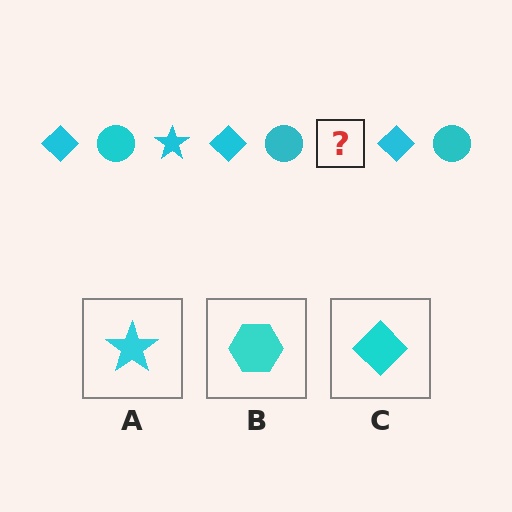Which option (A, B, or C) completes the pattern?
A.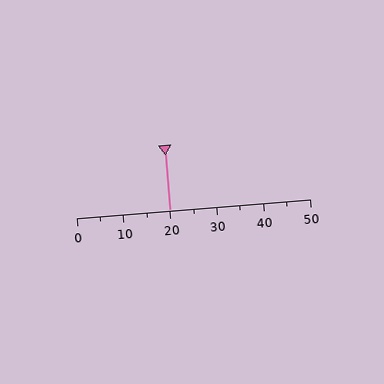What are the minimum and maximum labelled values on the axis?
The axis runs from 0 to 50.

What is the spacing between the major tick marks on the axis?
The major ticks are spaced 10 apart.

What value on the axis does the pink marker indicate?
The marker indicates approximately 20.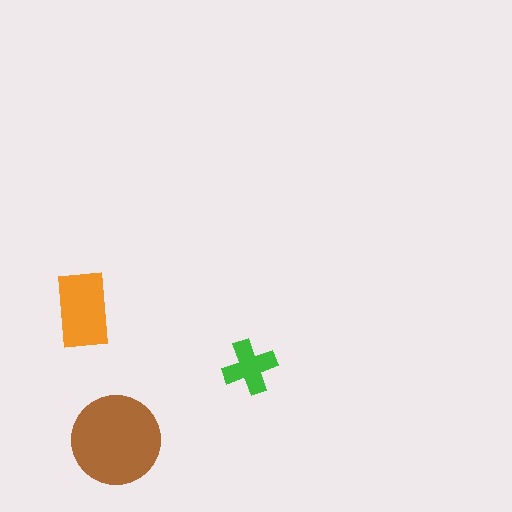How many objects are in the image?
There are 3 objects in the image.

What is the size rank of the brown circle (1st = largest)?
1st.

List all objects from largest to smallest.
The brown circle, the orange rectangle, the green cross.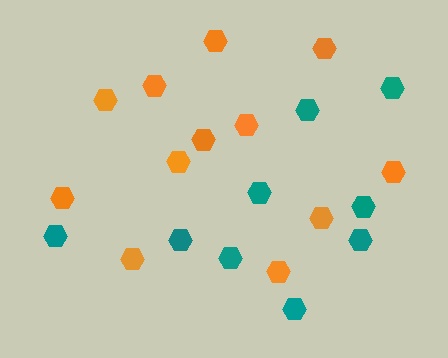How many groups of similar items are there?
There are 2 groups: one group of teal hexagons (9) and one group of orange hexagons (12).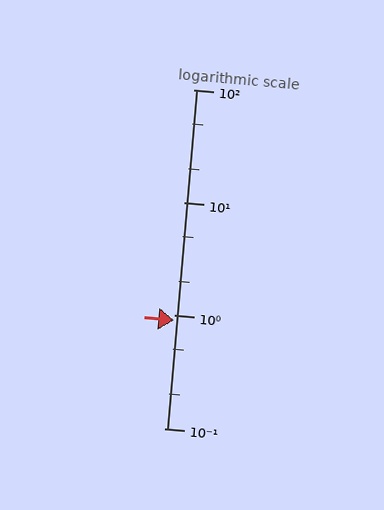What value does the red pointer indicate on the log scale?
The pointer indicates approximately 0.91.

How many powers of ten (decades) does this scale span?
The scale spans 3 decades, from 0.1 to 100.